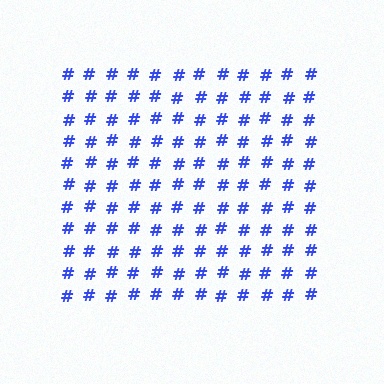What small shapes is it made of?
It is made of small hash symbols.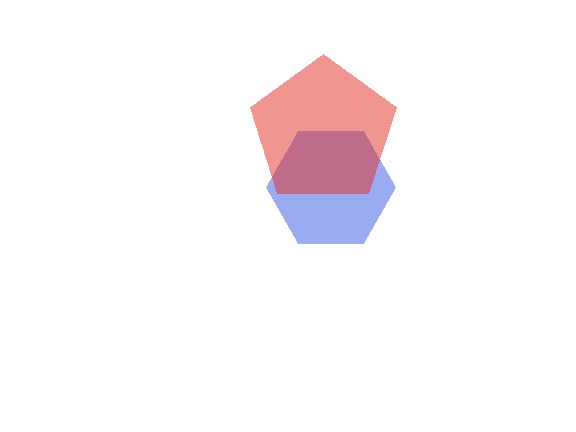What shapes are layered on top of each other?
The layered shapes are: a blue hexagon, a red pentagon.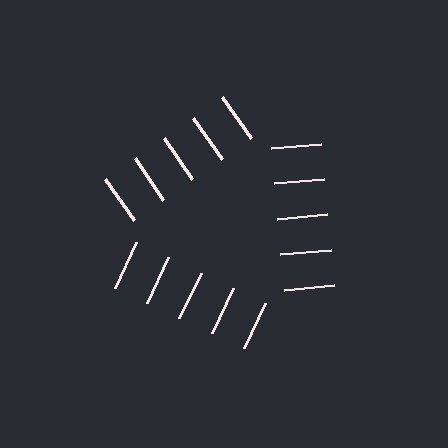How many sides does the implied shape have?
3 sides — the line-ends trace a triangle.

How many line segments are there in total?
15 — 5 along each of the 3 edges.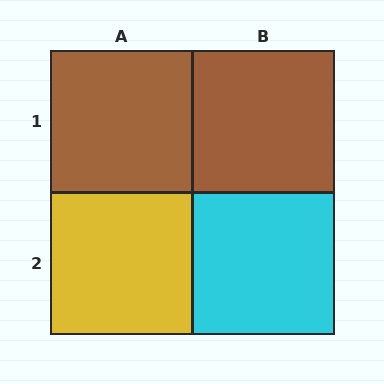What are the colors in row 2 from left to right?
Yellow, cyan.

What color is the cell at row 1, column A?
Brown.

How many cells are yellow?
1 cell is yellow.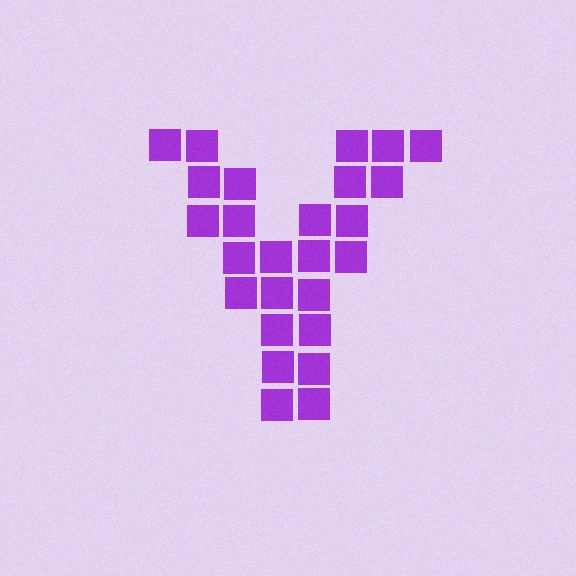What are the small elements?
The small elements are squares.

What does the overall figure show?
The overall figure shows the letter Y.